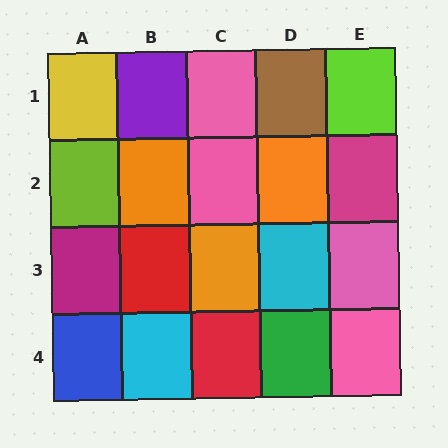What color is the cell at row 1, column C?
Pink.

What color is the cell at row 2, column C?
Pink.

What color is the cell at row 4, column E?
Pink.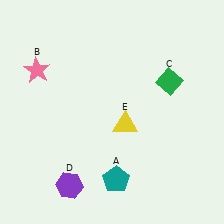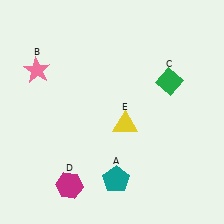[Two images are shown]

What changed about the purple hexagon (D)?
In Image 1, D is purple. In Image 2, it changed to magenta.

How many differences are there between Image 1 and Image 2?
There is 1 difference between the two images.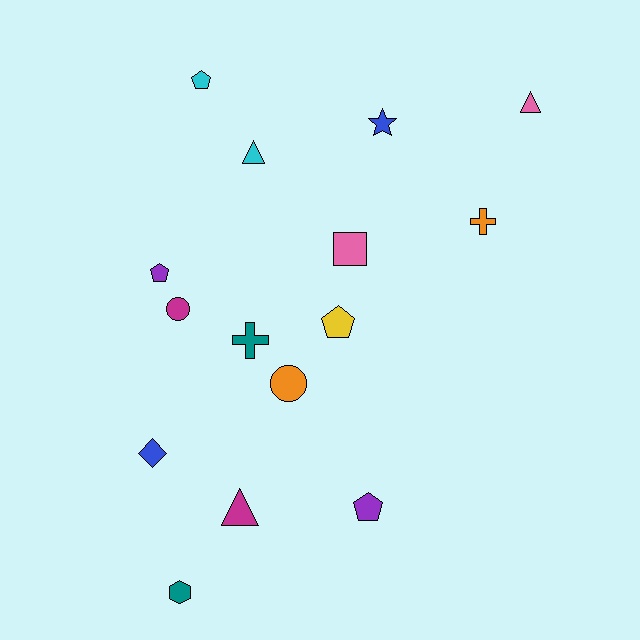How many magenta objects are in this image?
There are 2 magenta objects.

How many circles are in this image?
There are 2 circles.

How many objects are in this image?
There are 15 objects.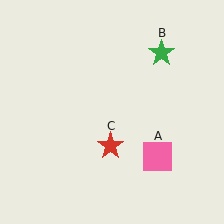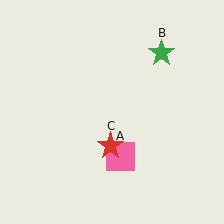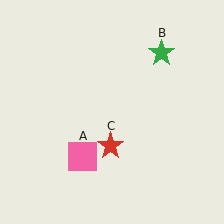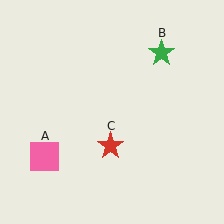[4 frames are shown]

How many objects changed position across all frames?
1 object changed position: pink square (object A).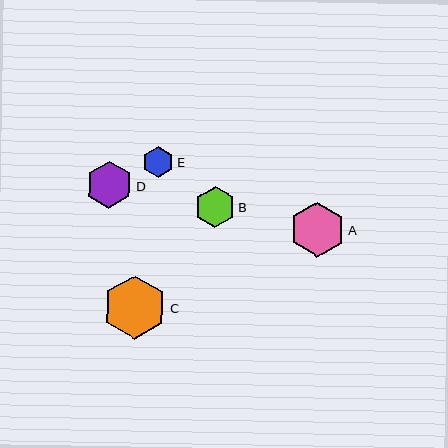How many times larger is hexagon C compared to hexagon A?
Hexagon C is approximately 1.2 times the size of hexagon A.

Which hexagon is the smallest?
Hexagon E is the smallest with a size of approximately 31 pixels.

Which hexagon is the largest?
Hexagon C is the largest with a size of approximately 64 pixels.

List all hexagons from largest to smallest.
From largest to smallest: C, A, D, B, E.